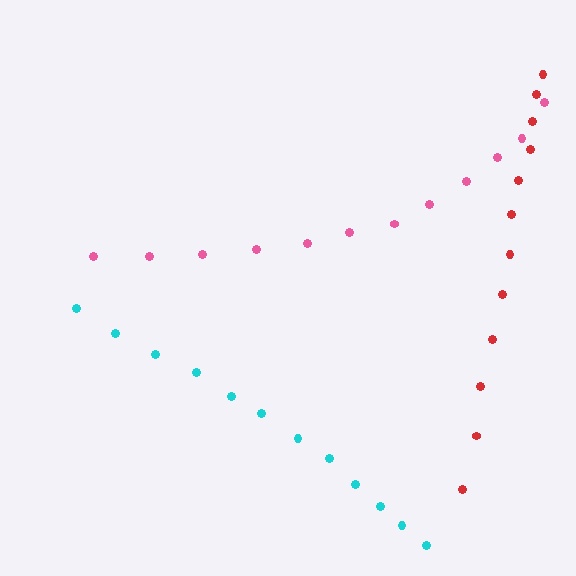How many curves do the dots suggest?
There are 3 distinct paths.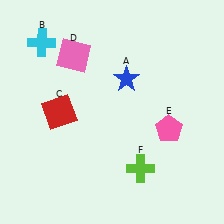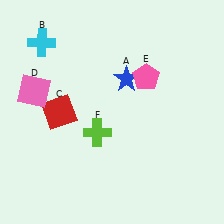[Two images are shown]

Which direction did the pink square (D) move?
The pink square (D) moved left.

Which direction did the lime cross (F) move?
The lime cross (F) moved left.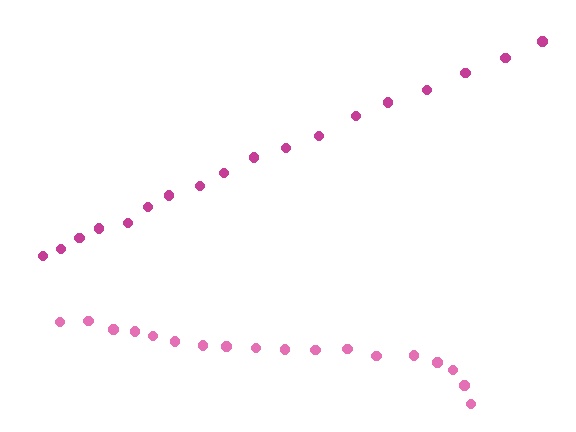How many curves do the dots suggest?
There are 2 distinct paths.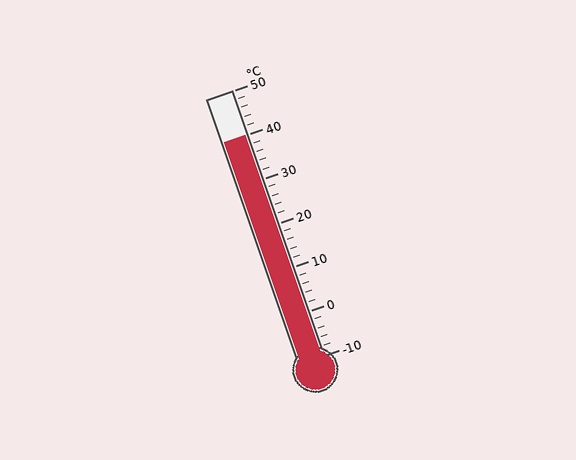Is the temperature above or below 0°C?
The temperature is above 0°C.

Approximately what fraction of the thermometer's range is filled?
The thermometer is filled to approximately 85% of its range.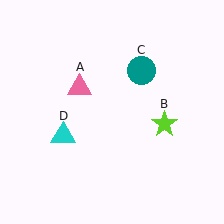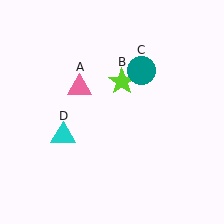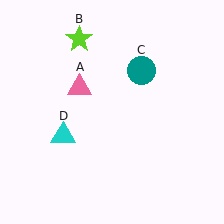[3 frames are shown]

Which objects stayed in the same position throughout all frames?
Pink triangle (object A) and teal circle (object C) and cyan triangle (object D) remained stationary.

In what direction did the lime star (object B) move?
The lime star (object B) moved up and to the left.